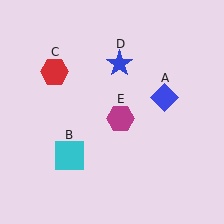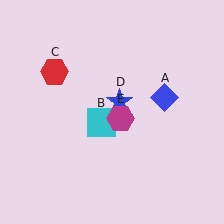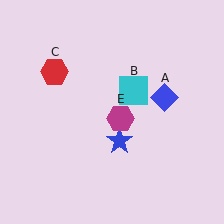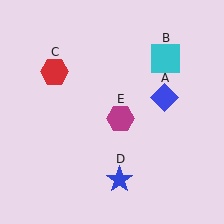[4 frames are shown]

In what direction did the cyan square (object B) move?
The cyan square (object B) moved up and to the right.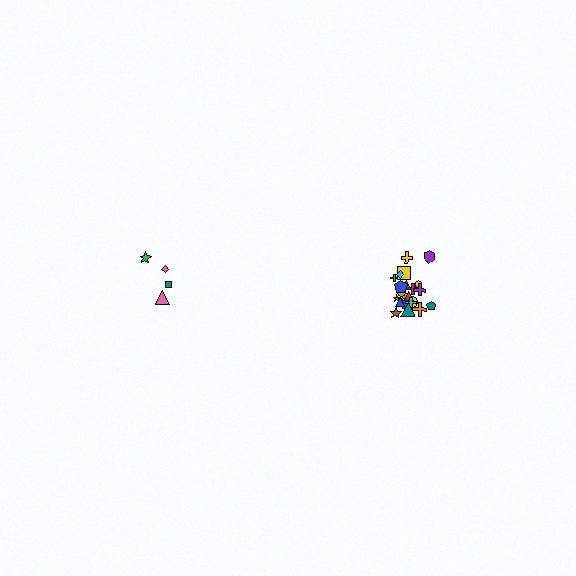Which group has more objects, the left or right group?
The right group.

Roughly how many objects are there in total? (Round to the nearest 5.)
Roughly 25 objects in total.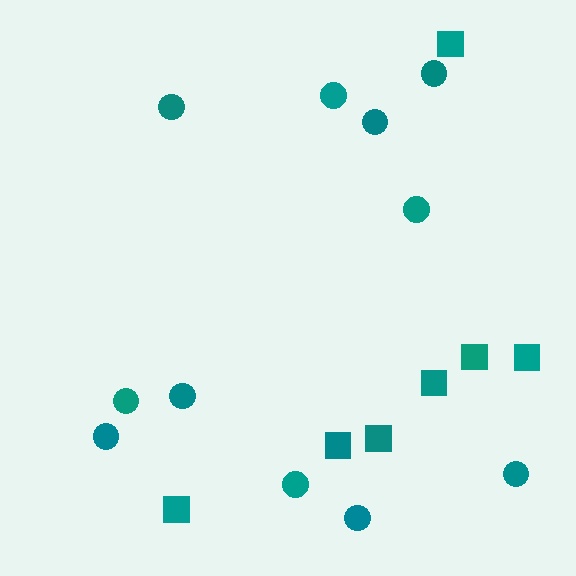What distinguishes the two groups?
There are 2 groups: one group of squares (7) and one group of circles (11).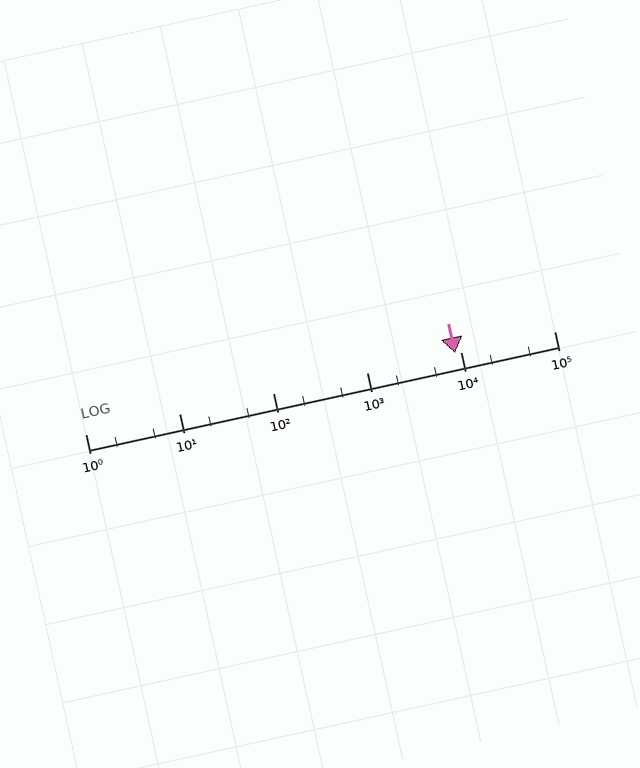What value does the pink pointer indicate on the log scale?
The pointer indicates approximately 8800.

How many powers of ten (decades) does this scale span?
The scale spans 5 decades, from 1 to 100000.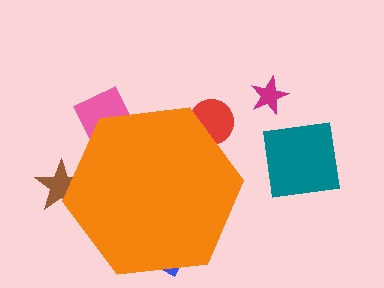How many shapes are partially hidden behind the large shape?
4 shapes are partially hidden.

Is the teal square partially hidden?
No, the teal square is fully visible.